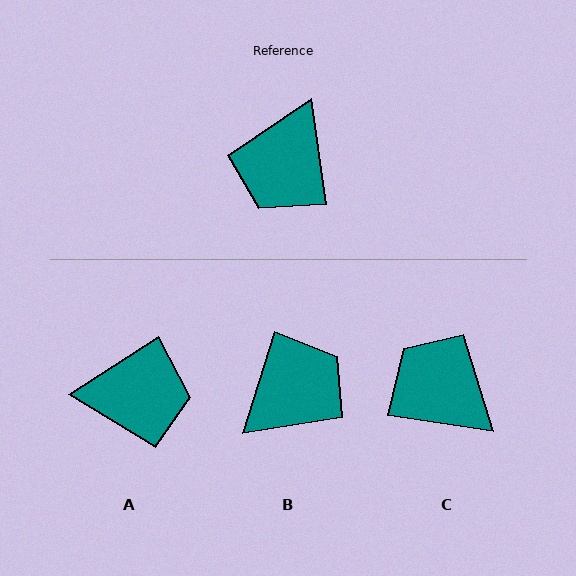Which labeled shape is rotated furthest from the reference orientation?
B, about 154 degrees away.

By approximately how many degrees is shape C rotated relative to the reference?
Approximately 107 degrees clockwise.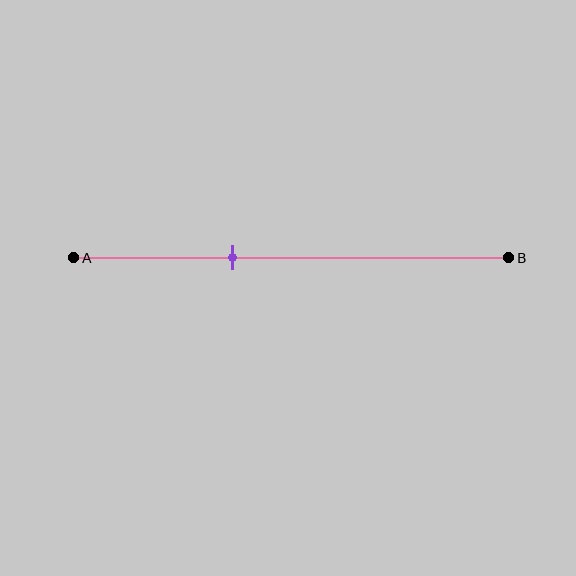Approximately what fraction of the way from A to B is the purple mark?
The purple mark is approximately 35% of the way from A to B.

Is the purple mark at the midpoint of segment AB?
No, the mark is at about 35% from A, not at the 50% midpoint.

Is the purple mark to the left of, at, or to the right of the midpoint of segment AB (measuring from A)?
The purple mark is to the left of the midpoint of segment AB.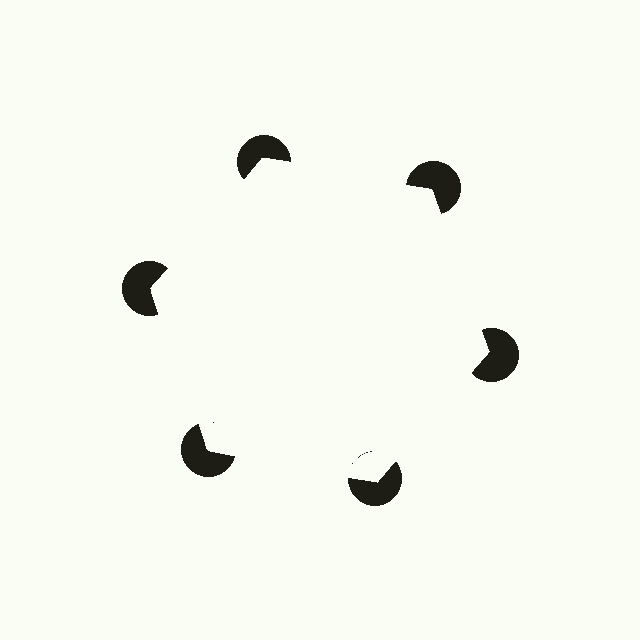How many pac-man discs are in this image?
There are 6 — one at each vertex of the illusory hexagon.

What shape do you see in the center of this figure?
An illusory hexagon — its edges are inferred from the aligned wedge cuts in the pac-man discs, not physically drawn.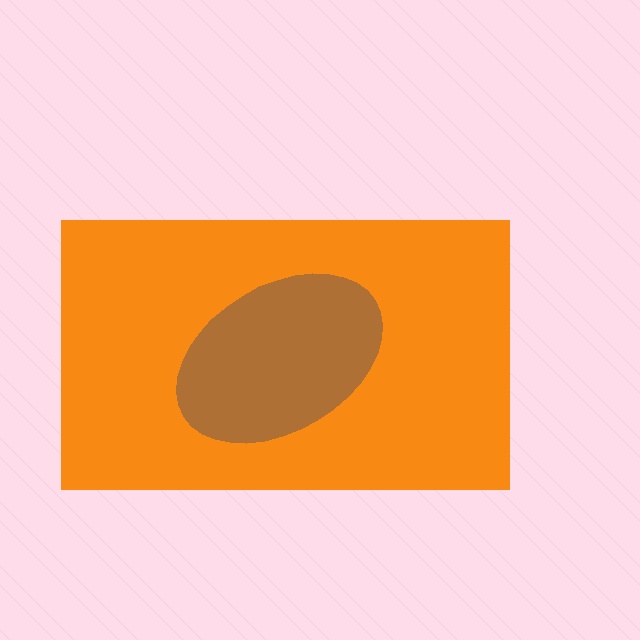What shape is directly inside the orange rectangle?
The brown ellipse.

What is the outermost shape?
The orange rectangle.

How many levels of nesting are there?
2.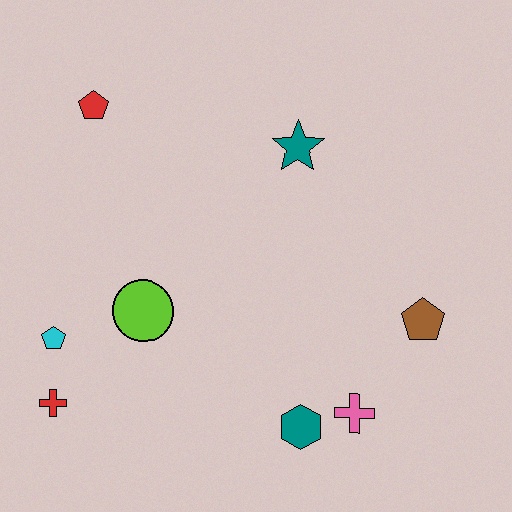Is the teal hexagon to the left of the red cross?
No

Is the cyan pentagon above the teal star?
No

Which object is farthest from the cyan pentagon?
The brown pentagon is farthest from the cyan pentagon.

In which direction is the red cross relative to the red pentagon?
The red cross is below the red pentagon.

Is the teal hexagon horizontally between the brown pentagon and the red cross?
Yes